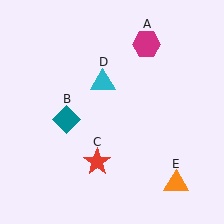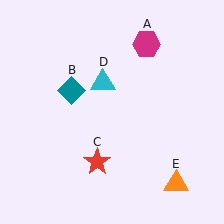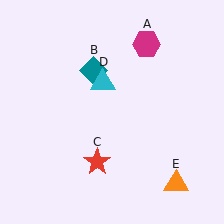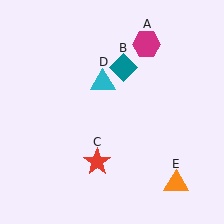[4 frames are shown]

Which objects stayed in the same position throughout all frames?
Magenta hexagon (object A) and red star (object C) and cyan triangle (object D) and orange triangle (object E) remained stationary.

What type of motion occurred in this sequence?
The teal diamond (object B) rotated clockwise around the center of the scene.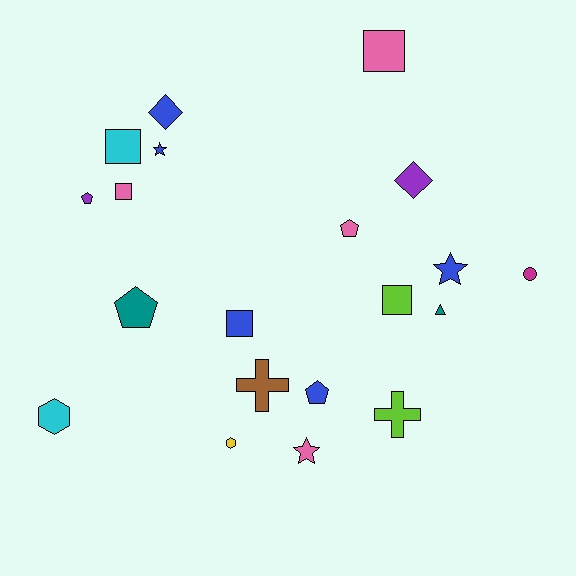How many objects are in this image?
There are 20 objects.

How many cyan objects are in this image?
There are 2 cyan objects.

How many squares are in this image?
There are 5 squares.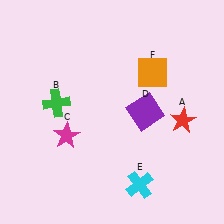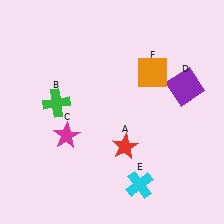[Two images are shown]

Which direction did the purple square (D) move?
The purple square (D) moved right.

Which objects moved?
The objects that moved are: the red star (A), the purple square (D).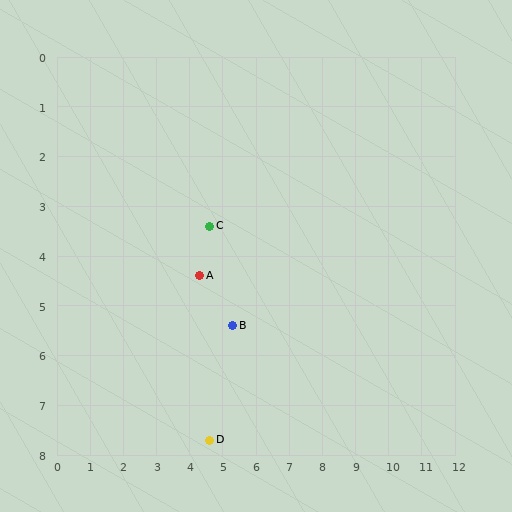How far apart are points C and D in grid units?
Points C and D are about 4.3 grid units apart.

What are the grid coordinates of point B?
Point B is at approximately (5.3, 5.4).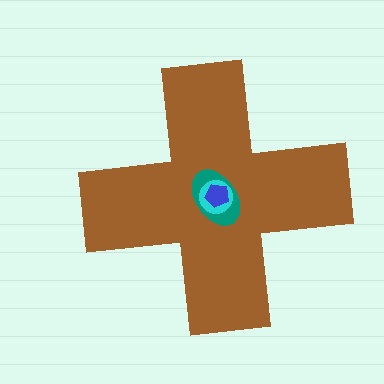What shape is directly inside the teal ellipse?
The cyan circle.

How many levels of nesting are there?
4.